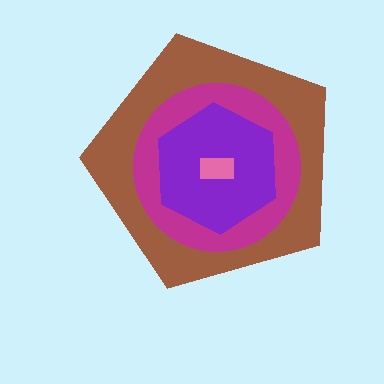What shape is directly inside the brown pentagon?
The magenta circle.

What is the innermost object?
The pink rectangle.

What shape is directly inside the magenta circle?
The purple hexagon.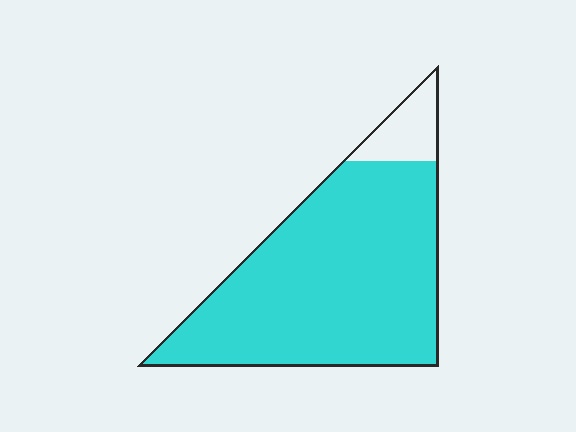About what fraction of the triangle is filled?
About nine tenths (9/10).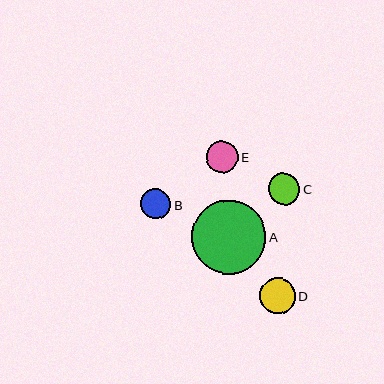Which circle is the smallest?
Circle B is the smallest with a size of approximately 30 pixels.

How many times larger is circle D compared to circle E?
Circle D is approximately 1.1 times the size of circle E.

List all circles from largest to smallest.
From largest to smallest: A, D, C, E, B.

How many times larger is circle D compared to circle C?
Circle D is approximately 1.1 times the size of circle C.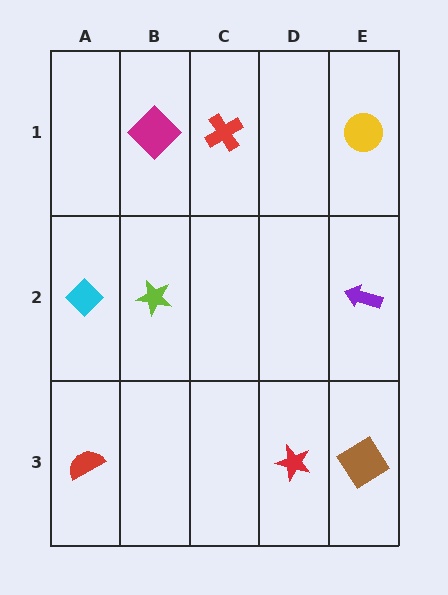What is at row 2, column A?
A cyan diamond.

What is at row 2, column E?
A purple arrow.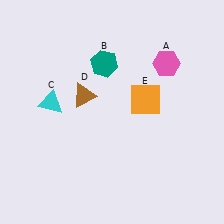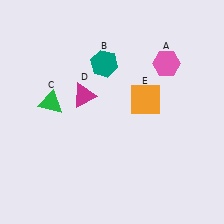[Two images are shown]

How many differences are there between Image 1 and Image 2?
There are 2 differences between the two images.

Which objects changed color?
C changed from cyan to green. D changed from brown to magenta.